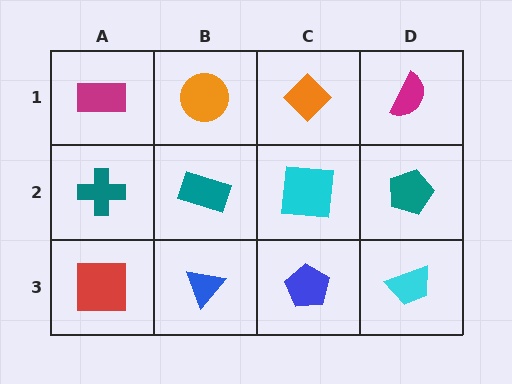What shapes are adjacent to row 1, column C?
A cyan square (row 2, column C), an orange circle (row 1, column B), a magenta semicircle (row 1, column D).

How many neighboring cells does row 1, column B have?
3.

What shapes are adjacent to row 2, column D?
A magenta semicircle (row 1, column D), a cyan trapezoid (row 3, column D), a cyan square (row 2, column C).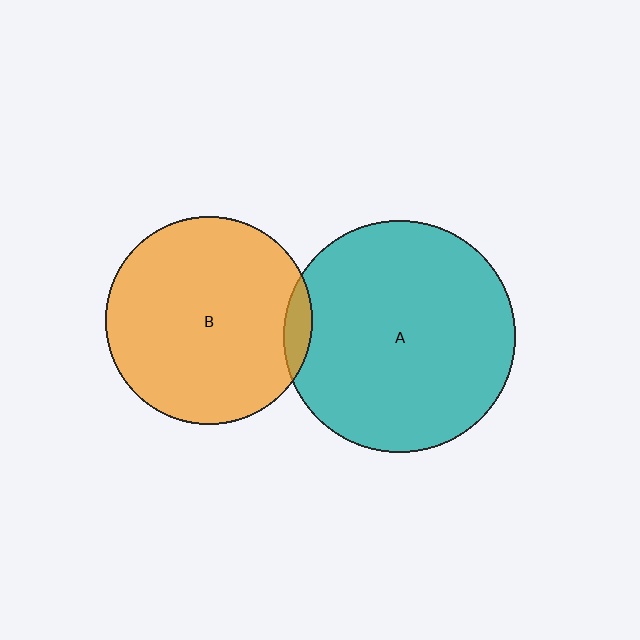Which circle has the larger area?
Circle A (teal).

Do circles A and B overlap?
Yes.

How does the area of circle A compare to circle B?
Approximately 1.3 times.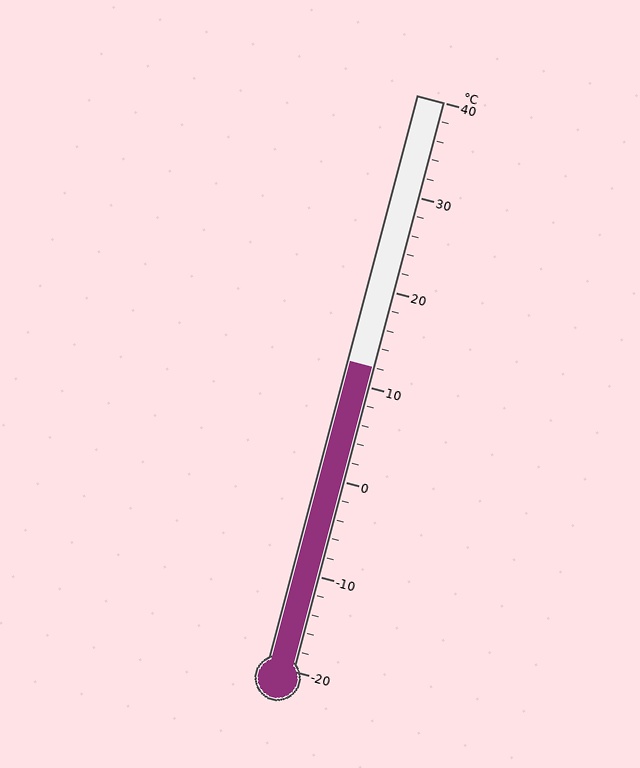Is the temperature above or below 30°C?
The temperature is below 30°C.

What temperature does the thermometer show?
The thermometer shows approximately 12°C.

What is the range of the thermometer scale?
The thermometer scale ranges from -20°C to 40°C.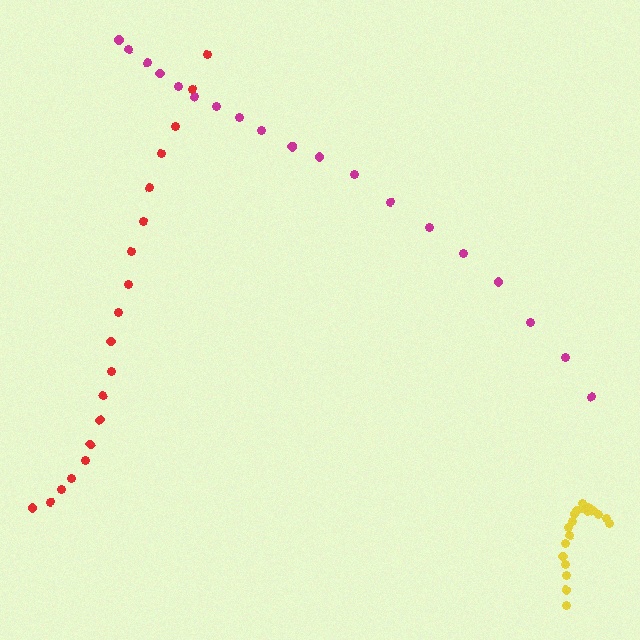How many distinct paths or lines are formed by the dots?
There are 3 distinct paths.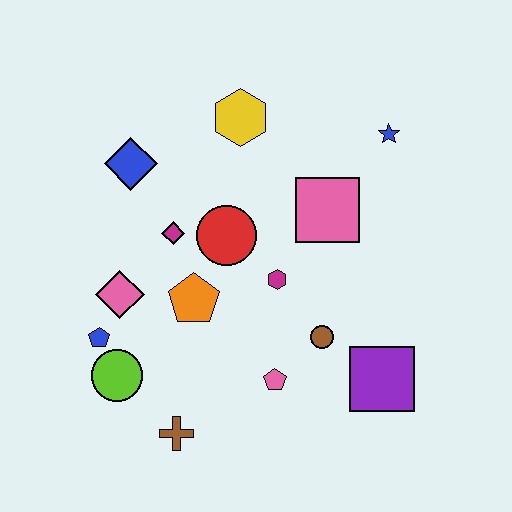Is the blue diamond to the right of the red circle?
No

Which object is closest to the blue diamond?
The magenta diamond is closest to the blue diamond.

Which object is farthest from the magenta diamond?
The purple square is farthest from the magenta diamond.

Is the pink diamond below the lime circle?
No